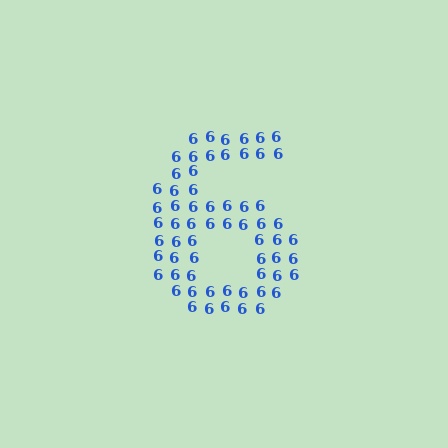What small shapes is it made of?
It is made of small digit 6's.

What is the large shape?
The large shape is the digit 6.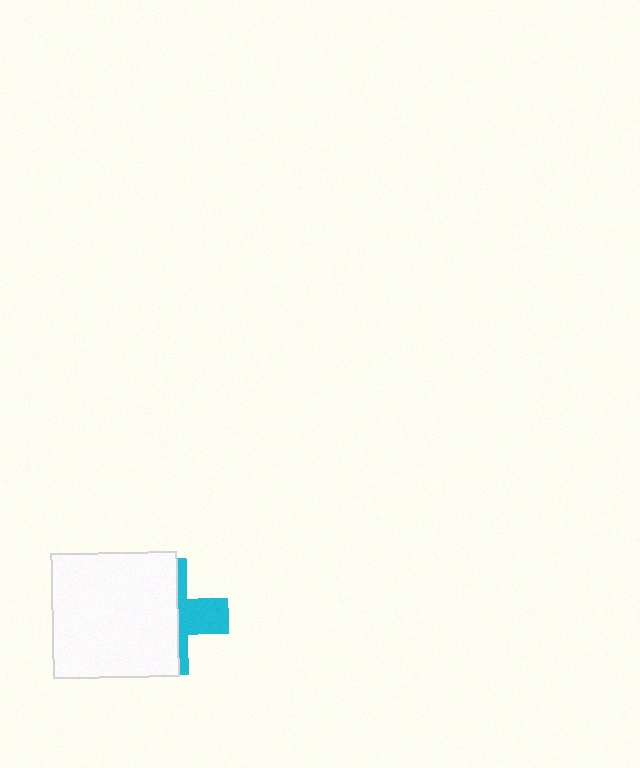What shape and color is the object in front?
The object in front is a white square.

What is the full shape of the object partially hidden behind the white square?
The partially hidden object is a cyan cross.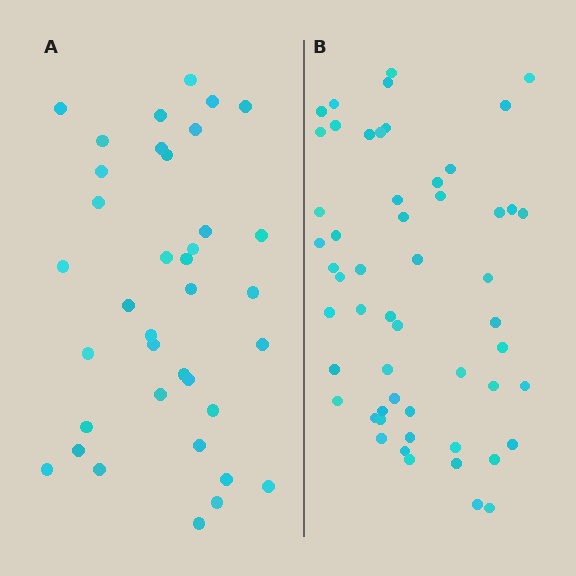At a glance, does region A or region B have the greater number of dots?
Region B (the right region) has more dots.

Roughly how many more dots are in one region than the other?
Region B has approximately 15 more dots than region A.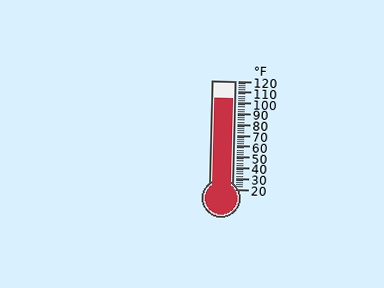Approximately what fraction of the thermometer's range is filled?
The thermometer is filled to approximately 85% of its range.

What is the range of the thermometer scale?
The thermometer scale ranges from 20°F to 120°F.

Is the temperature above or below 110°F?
The temperature is below 110°F.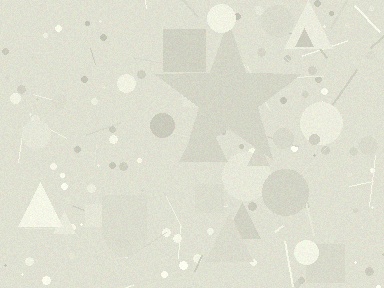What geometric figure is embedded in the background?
A star is embedded in the background.